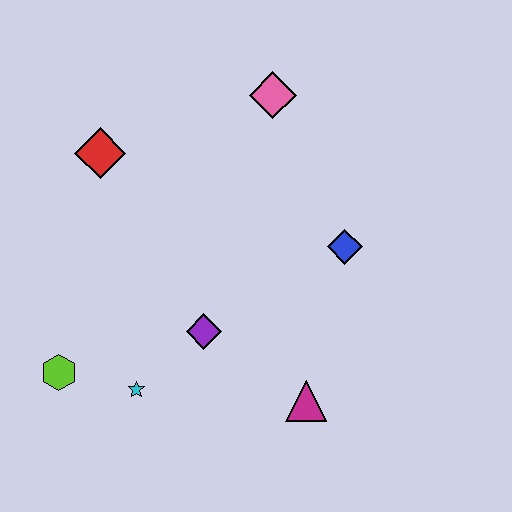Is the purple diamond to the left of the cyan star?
No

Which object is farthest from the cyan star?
The pink diamond is farthest from the cyan star.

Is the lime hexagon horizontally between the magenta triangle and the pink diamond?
No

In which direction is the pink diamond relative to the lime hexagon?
The pink diamond is above the lime hexagon.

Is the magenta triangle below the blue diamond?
Yes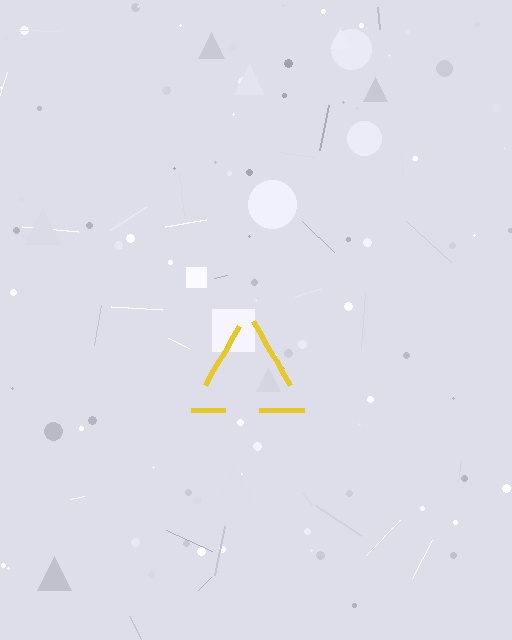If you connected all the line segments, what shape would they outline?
They would outline a triangle.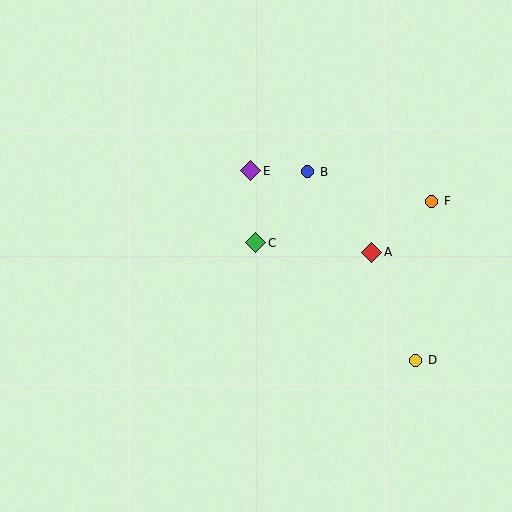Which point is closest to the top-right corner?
Point F is closest to the top-right corner.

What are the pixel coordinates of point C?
Point C is at (256, 243).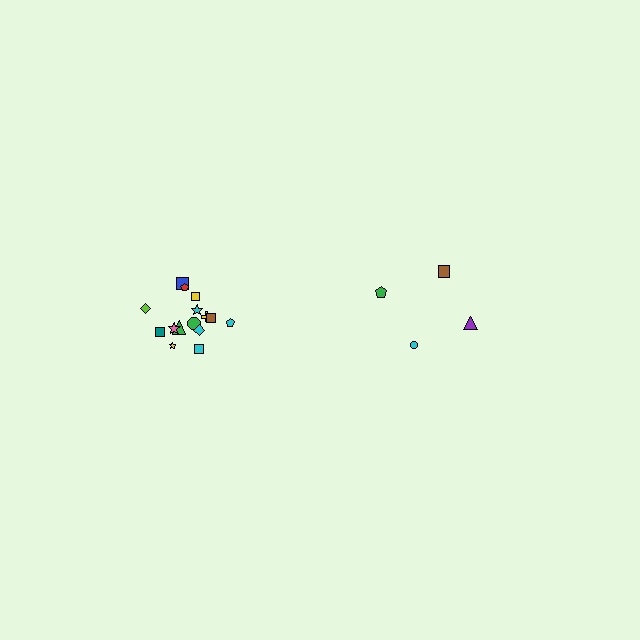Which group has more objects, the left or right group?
The left group.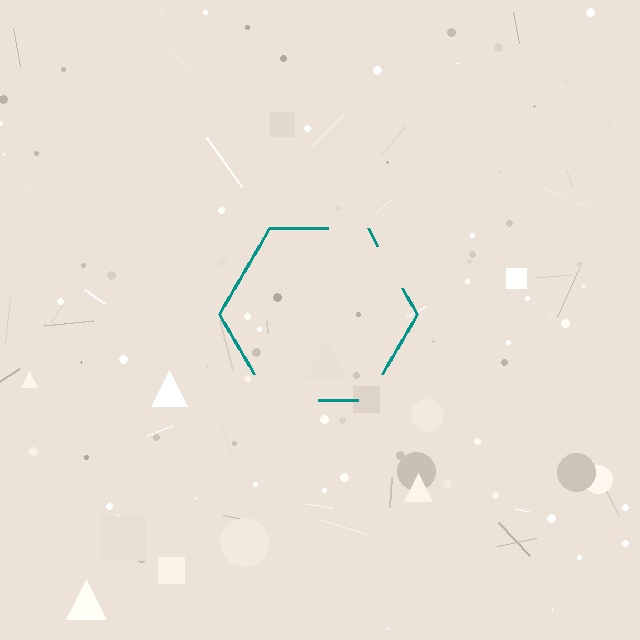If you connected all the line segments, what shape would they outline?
They would outline a hexagon.